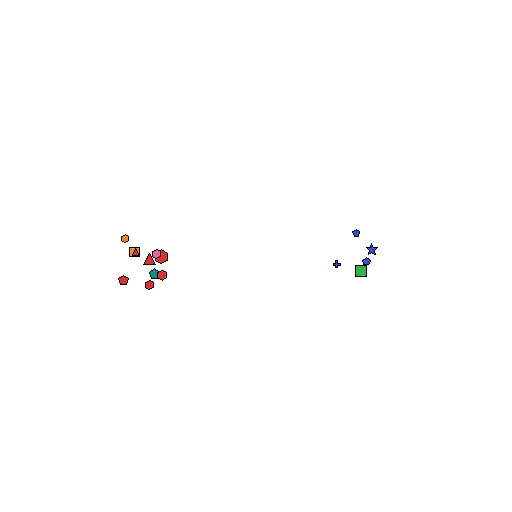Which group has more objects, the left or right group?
The left group.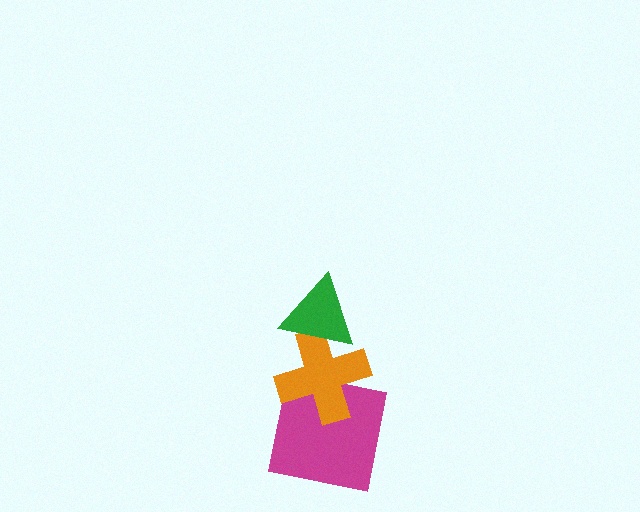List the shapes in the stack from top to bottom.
From top to bottom: the green triangle, the orange cross, the magenta square.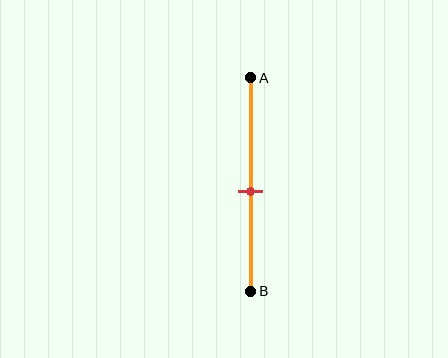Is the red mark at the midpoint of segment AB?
No, the mark is at about 55% from A, not at the 50% midpoint.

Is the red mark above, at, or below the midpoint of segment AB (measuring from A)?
The red mark is below the midpoint of segment AB.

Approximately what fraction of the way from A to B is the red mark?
The red mark is approximately 55% of the way from A to B.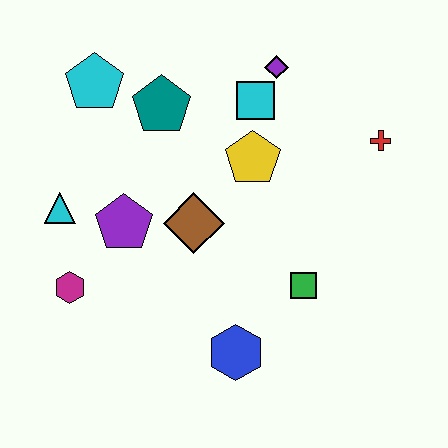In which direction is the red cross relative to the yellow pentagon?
The red cross is to the right of the yellow pentagon.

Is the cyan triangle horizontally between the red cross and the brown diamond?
No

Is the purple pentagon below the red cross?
Yes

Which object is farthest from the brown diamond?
The red cross is farthest from the brown diamond.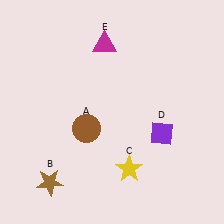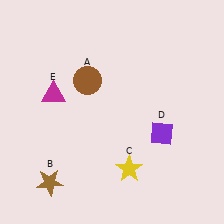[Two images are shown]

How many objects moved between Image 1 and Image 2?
2 objects moved between the two images.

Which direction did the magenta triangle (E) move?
The magenta triangle (E) moved left.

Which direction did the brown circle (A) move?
The brown circle (A) moved up.